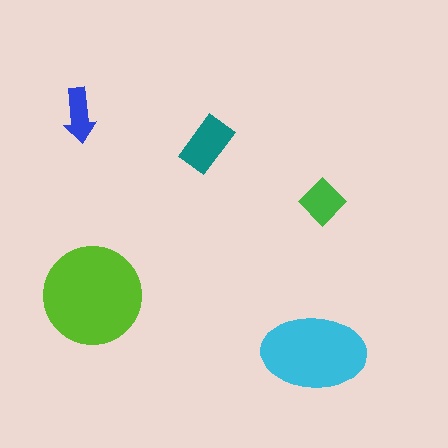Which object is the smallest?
The blue arrow.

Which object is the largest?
The lime circle.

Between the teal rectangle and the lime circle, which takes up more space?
The lime circle.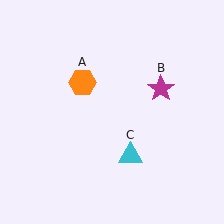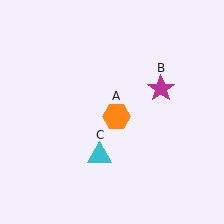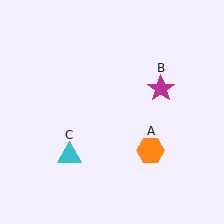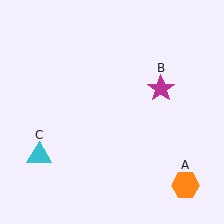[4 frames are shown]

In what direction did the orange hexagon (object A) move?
The orange hexagon (object A) moved down and to the right.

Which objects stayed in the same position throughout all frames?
Magenta star (object B) remained stationary.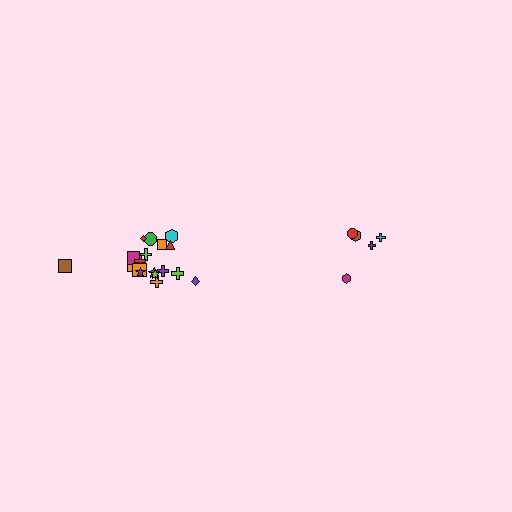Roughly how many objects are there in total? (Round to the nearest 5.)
Roughly 25 objects in total.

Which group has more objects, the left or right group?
The left group.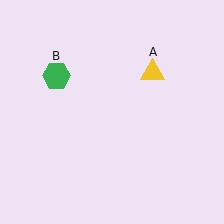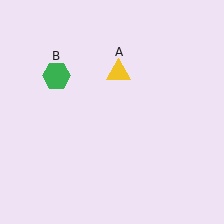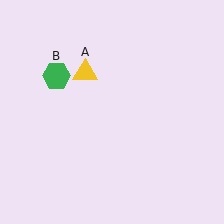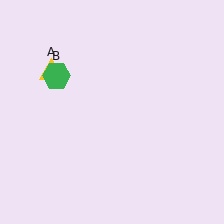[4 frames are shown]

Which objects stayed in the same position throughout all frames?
Green hexagon (object B) remained stationary.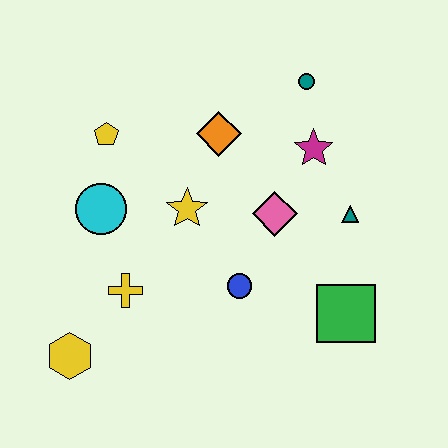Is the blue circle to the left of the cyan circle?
No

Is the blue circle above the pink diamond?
No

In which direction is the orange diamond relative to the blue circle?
The orange diamond is above the blue circle.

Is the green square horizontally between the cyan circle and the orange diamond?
No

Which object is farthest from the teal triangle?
The yellow hexagon is farthest from the teal triangle.